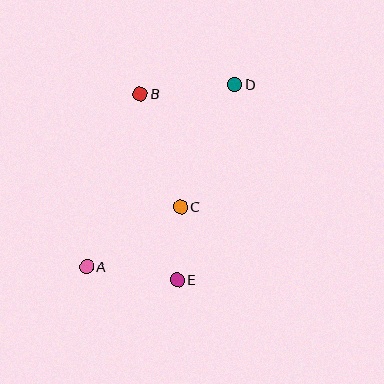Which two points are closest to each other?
Points C and E are closest to each other.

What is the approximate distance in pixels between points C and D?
The distance between C and D is approximately 134 pixels.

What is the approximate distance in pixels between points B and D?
The distance between B and D is approximately 95 pixels.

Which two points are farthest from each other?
Points A and D are farthest from each other.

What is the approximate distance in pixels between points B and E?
The distance between B and E is approximately 189 pixels.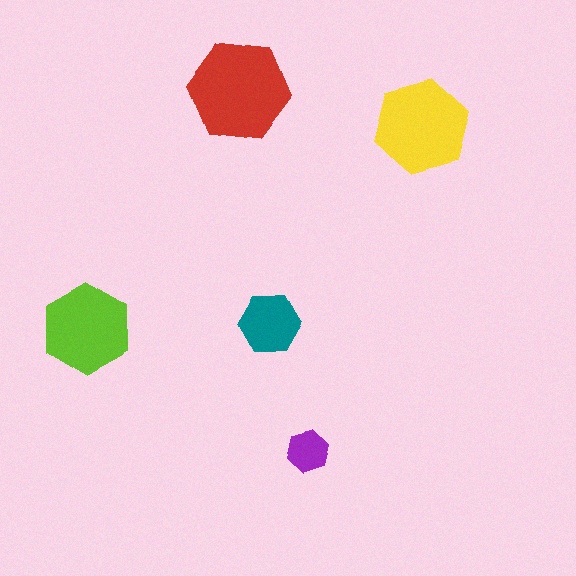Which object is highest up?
The red hexagon is topmost.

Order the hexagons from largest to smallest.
the red one, the yellow one, the lime one, the teal one, the purple one.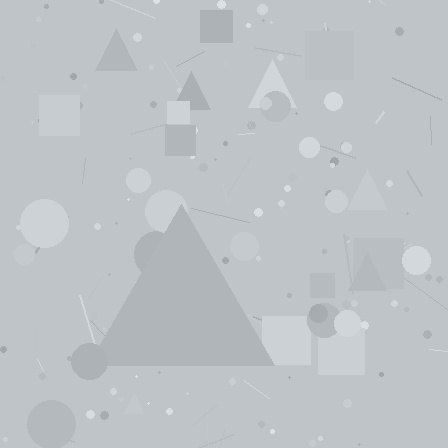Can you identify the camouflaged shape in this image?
The camouflaged shape is a triangle.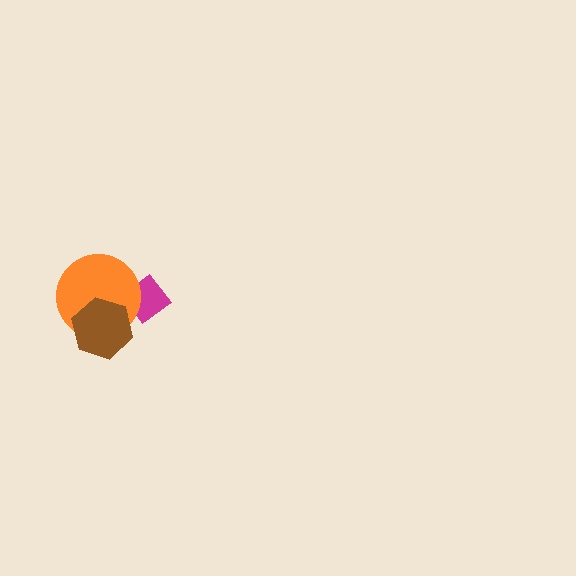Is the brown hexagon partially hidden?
No, no other shape covers it.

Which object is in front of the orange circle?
The brown hexagon is in front of the orange circle.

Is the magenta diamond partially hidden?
Yes, it is partially covered by another shape.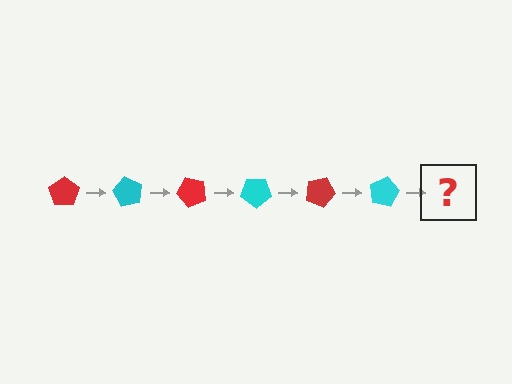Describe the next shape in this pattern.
It should be a red pentagon, rotated 360 degrees from the start.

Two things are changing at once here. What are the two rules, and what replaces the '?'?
The two rules are that it rotates 60 degrees each step and the color cycles through red and cyan. The '?' should be a red pentagon, rotated 360 degrees from the start.